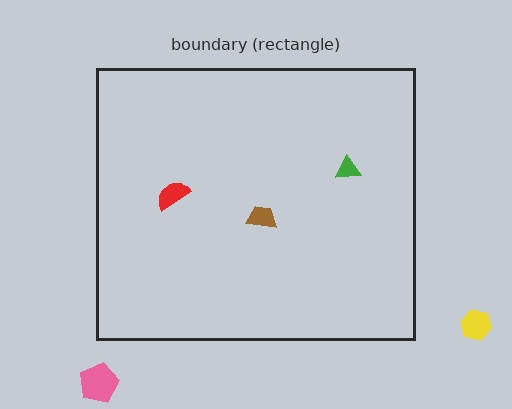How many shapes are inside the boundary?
3 inside, 2 outside.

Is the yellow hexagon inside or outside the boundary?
Outside.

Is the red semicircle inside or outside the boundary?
Inside.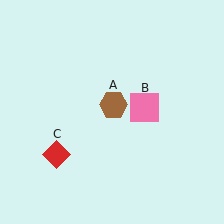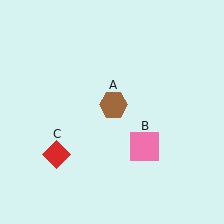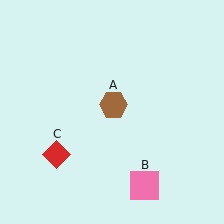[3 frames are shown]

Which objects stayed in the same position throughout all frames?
Brown hexagon (object A) and red diamond (object C) remained stationary.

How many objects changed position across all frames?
1 object changed position: pink square (object B).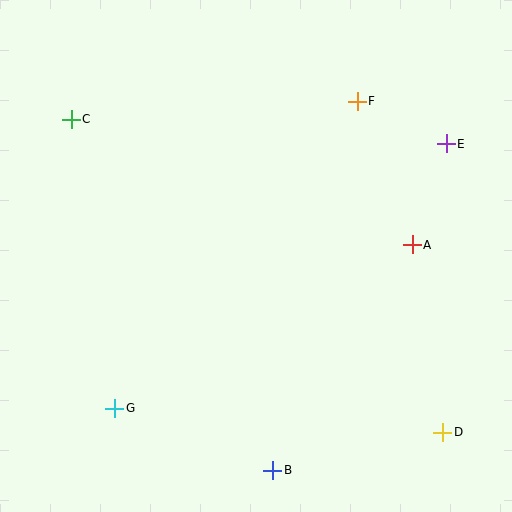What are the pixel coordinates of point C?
Point C is at (71, 119).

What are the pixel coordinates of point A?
Point A is at (412, 245).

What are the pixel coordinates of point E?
Point E is at (446, 144).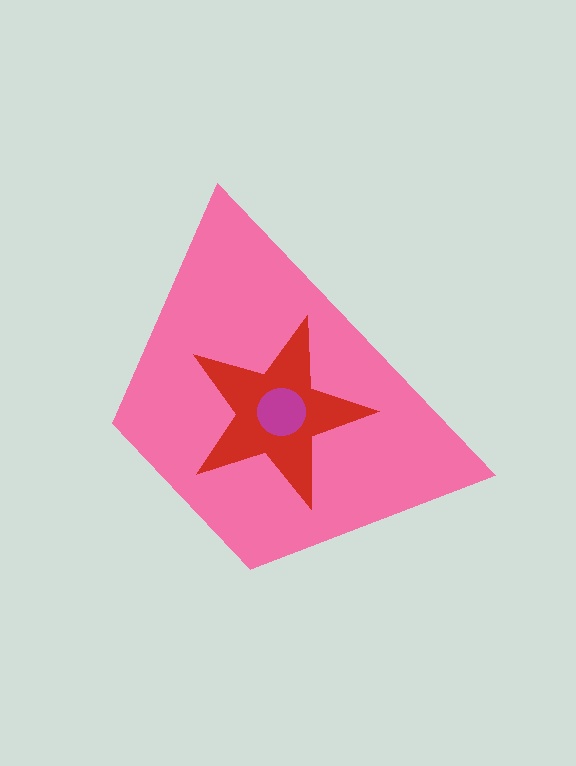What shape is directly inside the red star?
The magenta circle.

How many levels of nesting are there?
3.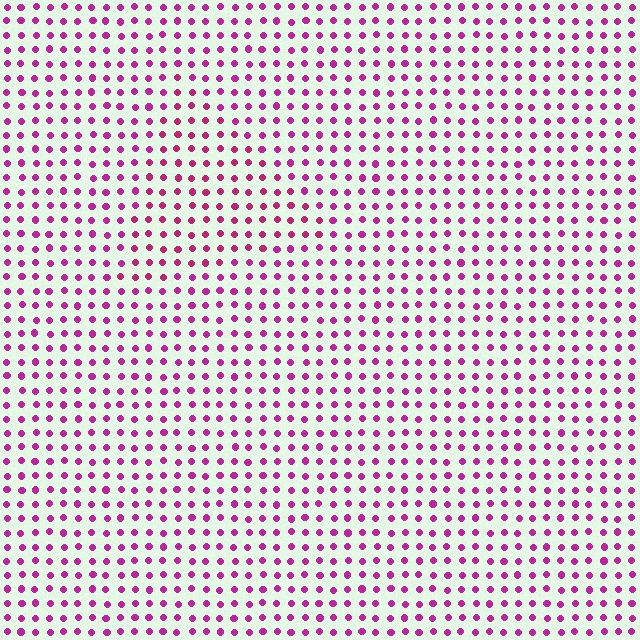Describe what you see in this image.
The image is filled with small magenta elements in a uniform arrangement. A triangle-shaped region is visible where the elements are tinted to a slightly different hue, forming a subtle color boundary.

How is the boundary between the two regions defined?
The boundary is defined purely by a slight shift in hue (about 16 degrees). Spacing, size, and orientation are identical on both sides.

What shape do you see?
I see a triangle.